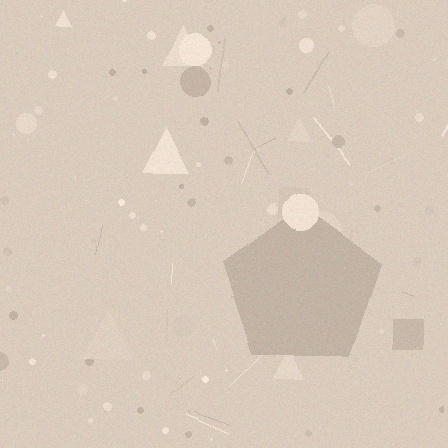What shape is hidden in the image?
A pentagon is hidden in the image.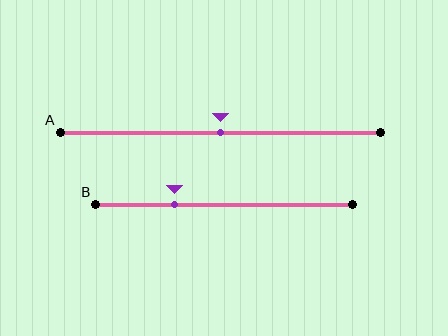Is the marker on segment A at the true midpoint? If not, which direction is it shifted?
Yes, the marker on segment A is at the true midpoint.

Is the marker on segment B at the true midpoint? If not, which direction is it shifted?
No, the marker on segment B is shifted to the left by about 20% of the segment length.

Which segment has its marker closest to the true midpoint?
Segment A has its marker closest to the true midpoint.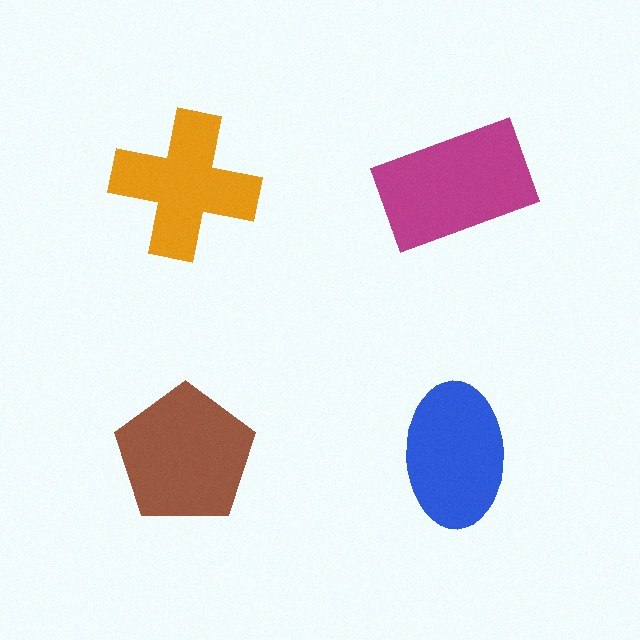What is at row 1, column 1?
An orange cross.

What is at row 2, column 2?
A blue ellipse.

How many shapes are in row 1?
2 shapes.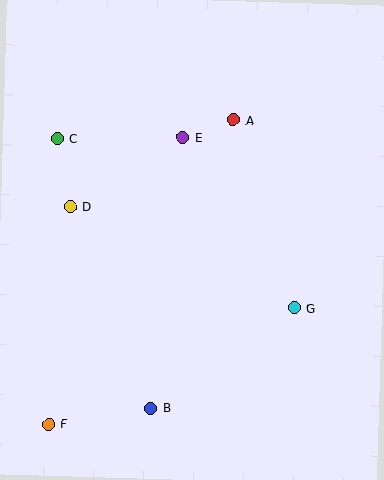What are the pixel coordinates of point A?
Point A is at (233, 120).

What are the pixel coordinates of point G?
Point G is at (294, 308).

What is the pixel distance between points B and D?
The distance between B and D is 217 pixels.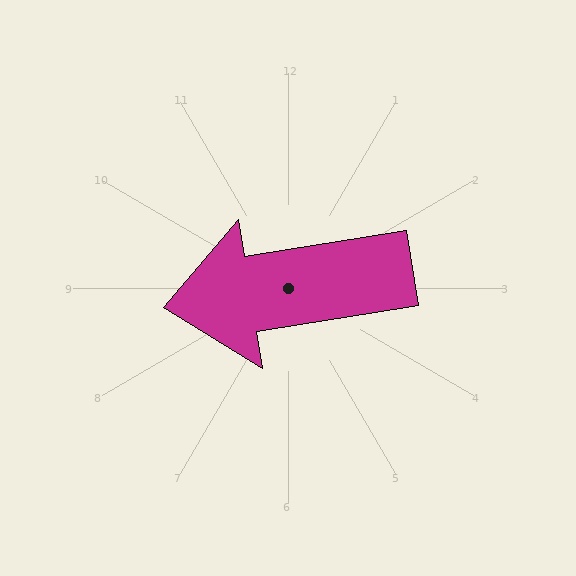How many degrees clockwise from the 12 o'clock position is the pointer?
Approximately 261 degrees.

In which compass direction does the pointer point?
West.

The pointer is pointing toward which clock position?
Roughly 9 o'clock.